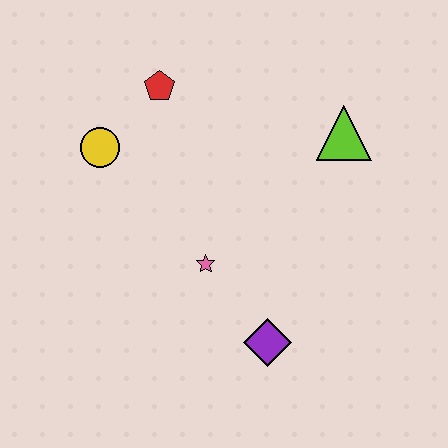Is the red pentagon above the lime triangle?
Yes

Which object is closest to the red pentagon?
The yellow circle is closest to the red pentagon.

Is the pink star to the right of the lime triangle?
No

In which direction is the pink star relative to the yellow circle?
The pink star is below the yellow circle.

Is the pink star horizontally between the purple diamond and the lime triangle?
No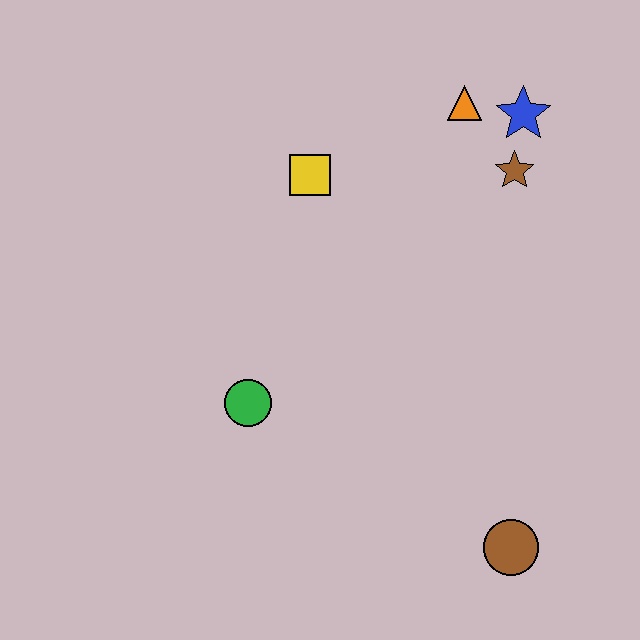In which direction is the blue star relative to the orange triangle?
The blue star is to the right of the orange triangle.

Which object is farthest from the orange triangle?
The brown circle is farthest from the orange triangle.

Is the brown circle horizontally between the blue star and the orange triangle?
Yes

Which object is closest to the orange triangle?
The blue star is closest to the orange triangle.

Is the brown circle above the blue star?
No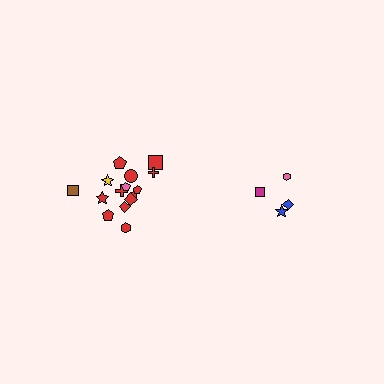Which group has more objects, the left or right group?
The left group.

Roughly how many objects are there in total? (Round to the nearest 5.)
Roughly 20 objects in total.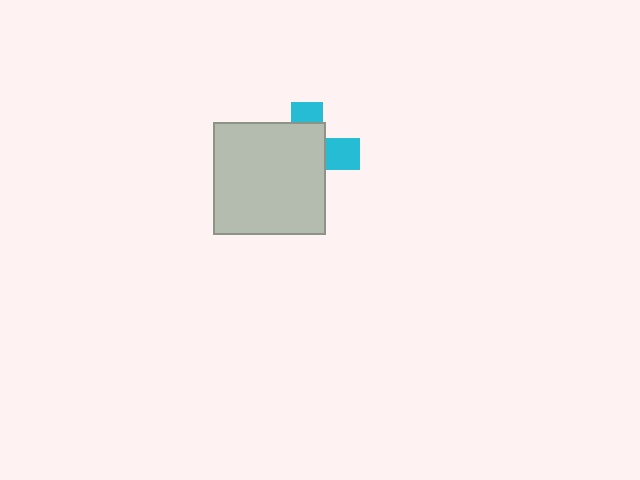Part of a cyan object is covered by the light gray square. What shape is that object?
It is a cross.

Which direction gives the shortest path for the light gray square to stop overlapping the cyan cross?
Moving toward the lower-left gives the shortest separation.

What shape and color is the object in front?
The object in front is a light gray square.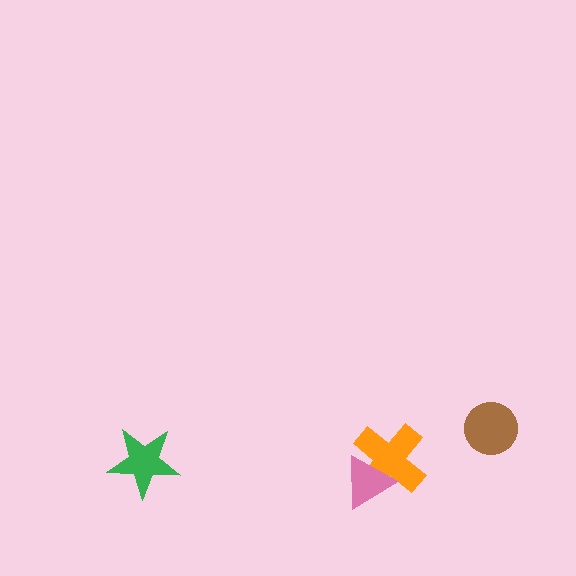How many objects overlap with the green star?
0 objects overlap with the green star.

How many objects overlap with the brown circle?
0 objects overlap with the brown circle.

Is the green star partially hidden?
No, no other shape covers it.